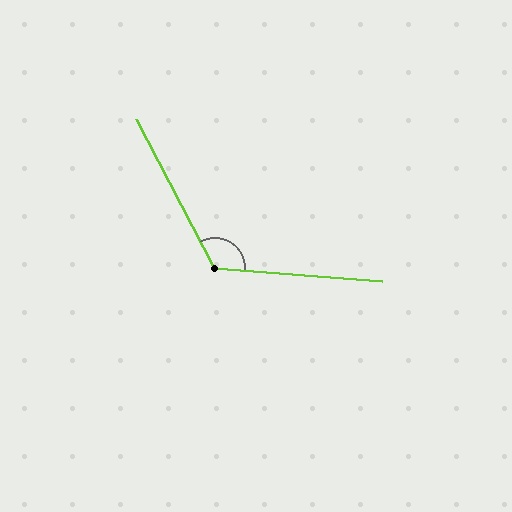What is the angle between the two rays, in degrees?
Approximately 122 degrees.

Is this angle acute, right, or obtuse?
It is obtuse.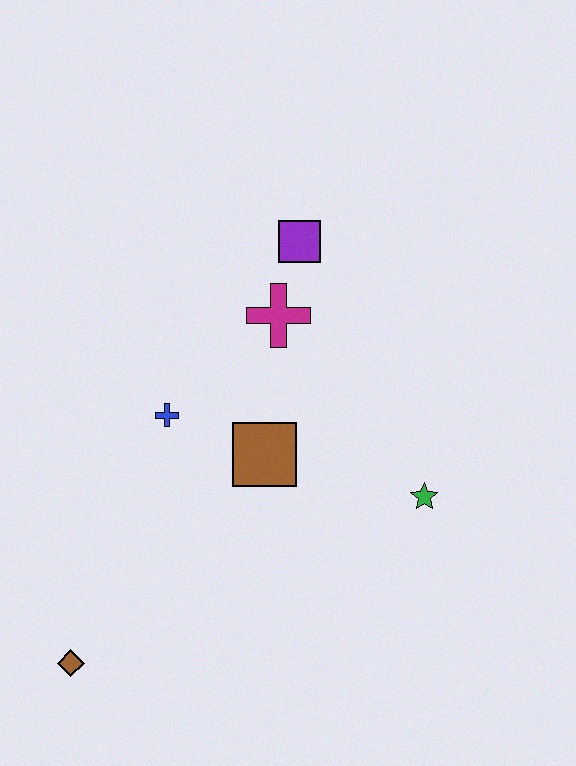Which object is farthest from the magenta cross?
The brown diamond is farthest from the magenta cross.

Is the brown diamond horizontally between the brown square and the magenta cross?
No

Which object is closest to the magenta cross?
The purple square is closest to the magenta cross.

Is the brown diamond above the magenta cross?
No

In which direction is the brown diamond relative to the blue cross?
The brown diamond is below the blue cross.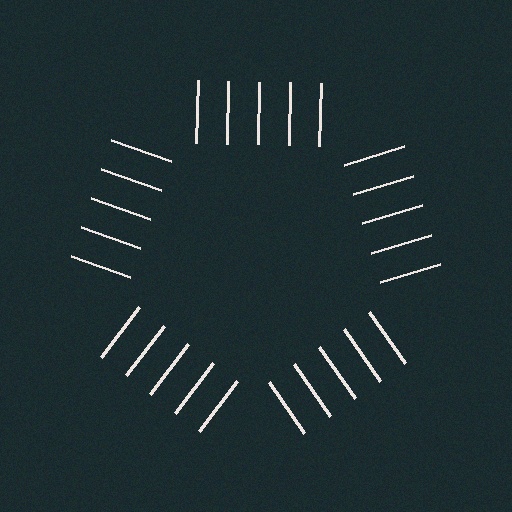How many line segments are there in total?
25 — 5 along each of the 5 edges.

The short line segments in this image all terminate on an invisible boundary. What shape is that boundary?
An illusory pentagon — the line segments terminate on its edges but no continuous stroke is drawn.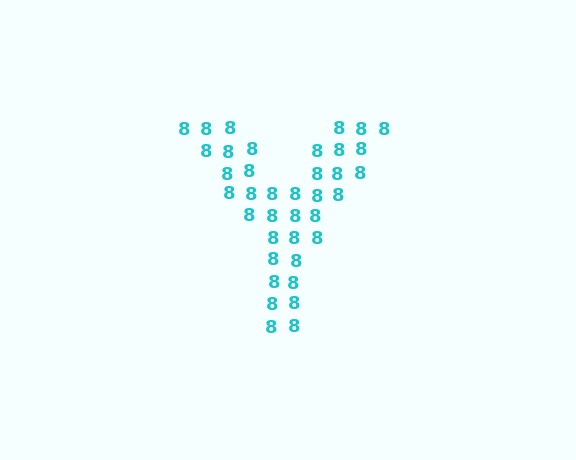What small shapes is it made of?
It is made of small digit 8's.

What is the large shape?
The large shape is the letter Y.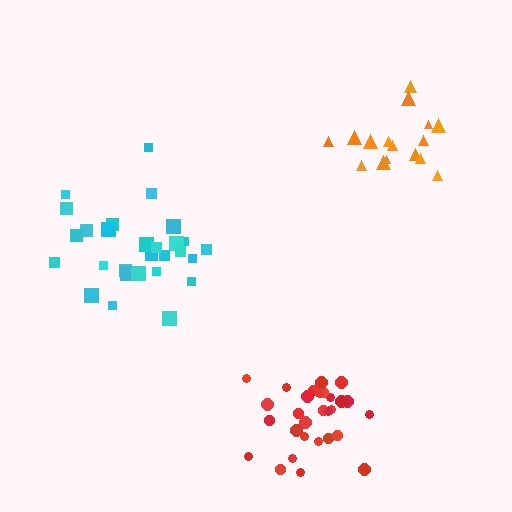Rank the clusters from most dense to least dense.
red, cyan, orange.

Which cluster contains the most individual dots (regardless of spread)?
Red (31).